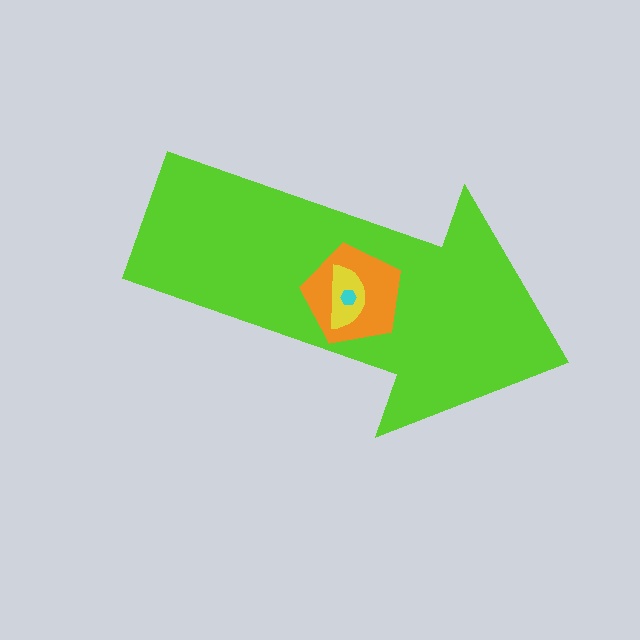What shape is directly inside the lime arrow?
The orange pentagon.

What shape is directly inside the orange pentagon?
The yellow semicircle.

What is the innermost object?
The cyan hexagon.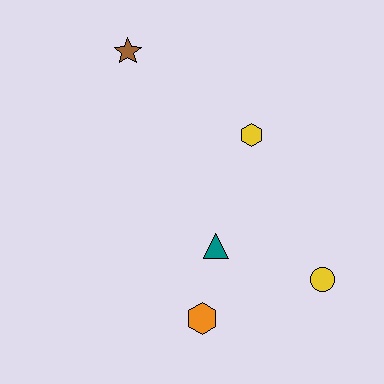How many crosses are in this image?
There are no crosses.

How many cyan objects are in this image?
There are no cyan objects.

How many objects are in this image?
There are 5 objects.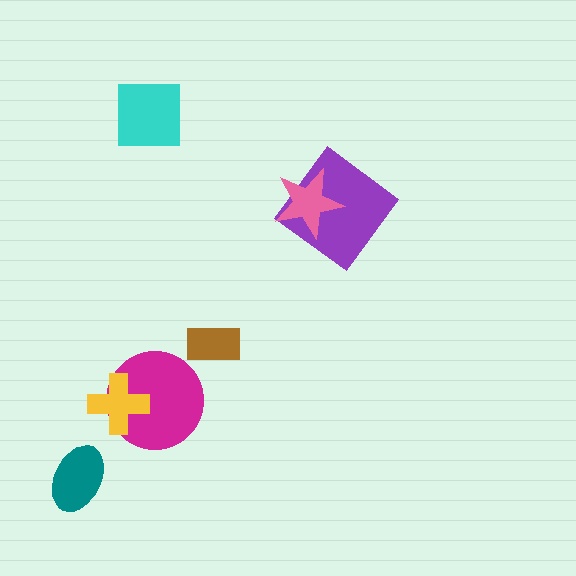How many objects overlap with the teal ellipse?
0 objects overlap with the teal ellipse.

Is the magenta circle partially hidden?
Yes, it is partially covered by another shape.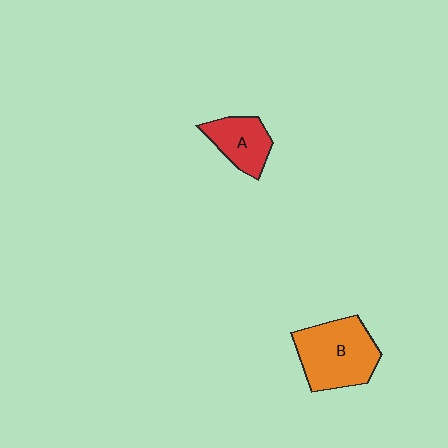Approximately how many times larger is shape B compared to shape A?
Approximately 1.7 times.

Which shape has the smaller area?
Shape A (red).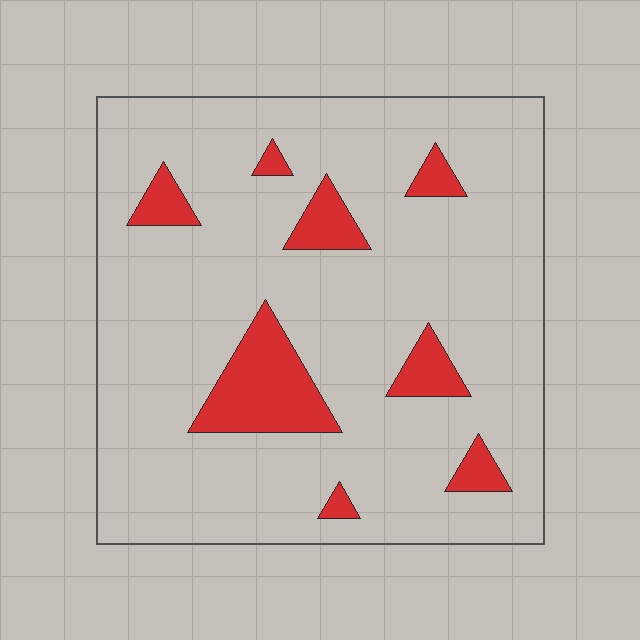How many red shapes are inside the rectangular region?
8.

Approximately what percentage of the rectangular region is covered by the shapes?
Approximately 15%.